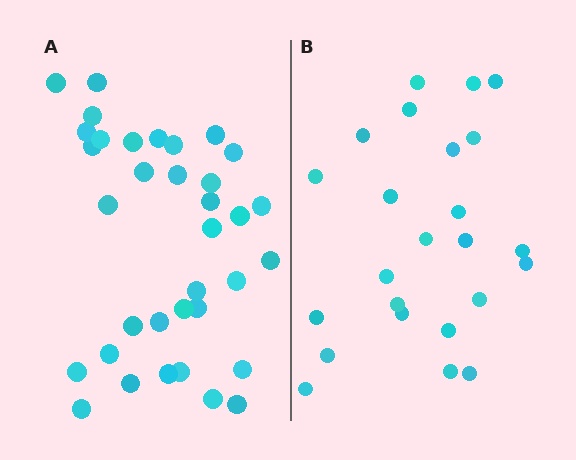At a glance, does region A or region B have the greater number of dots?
Region A (the left region) has more dots.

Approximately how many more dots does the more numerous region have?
Region A has roughly 12 or so more dots than region B.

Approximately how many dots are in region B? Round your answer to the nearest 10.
About 20 dots. (The exact count is 24, which rounds to 20.)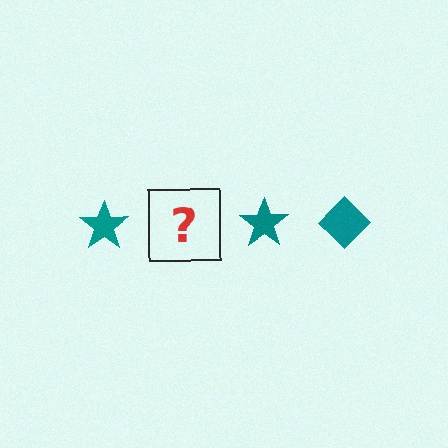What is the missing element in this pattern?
The missing element is a teal diamond.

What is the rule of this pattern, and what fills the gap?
The rule is that the pattern cycles through star, diamond shapes in teal. The gap should be filled with a teal diamond.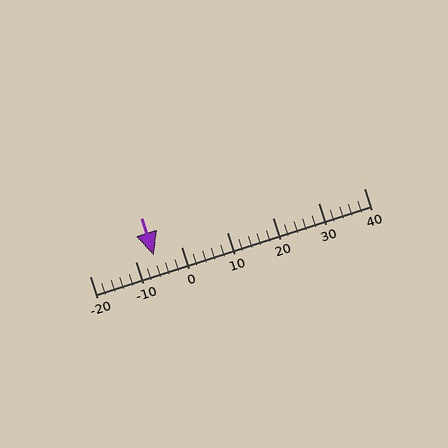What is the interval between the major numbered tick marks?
The major tick marks are spaced 10 units apart.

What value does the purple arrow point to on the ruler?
The purple arrow points to approximately -6.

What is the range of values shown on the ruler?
The ruler shows values from -20 to 40.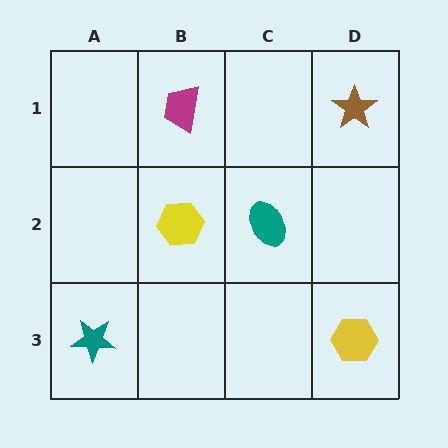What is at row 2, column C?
A teal ellipse.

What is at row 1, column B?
A magenta trapezoid.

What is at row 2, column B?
A yellow hexagon.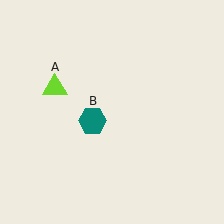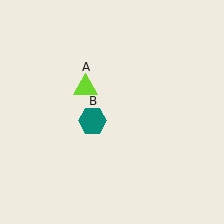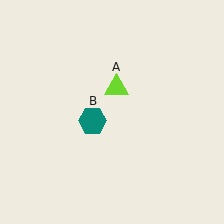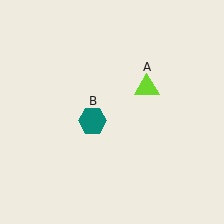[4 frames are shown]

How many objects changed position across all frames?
1 object changed position: lime triangle (object A).